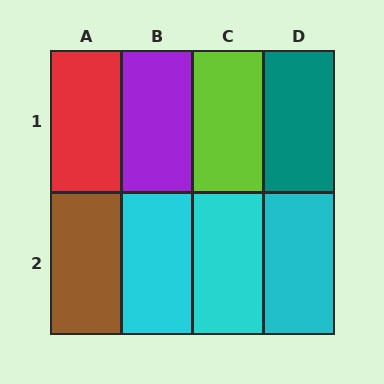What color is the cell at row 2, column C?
Cyan.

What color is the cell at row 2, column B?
Cyan.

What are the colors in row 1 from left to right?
Red, purple, lime, teal.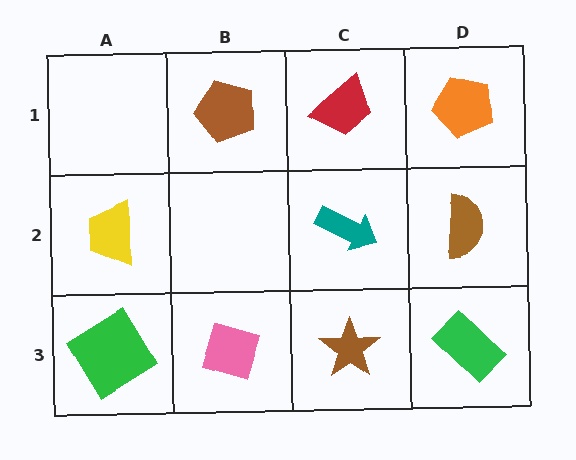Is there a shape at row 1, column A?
No, that cell is empty.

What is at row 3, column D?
A green rectangle.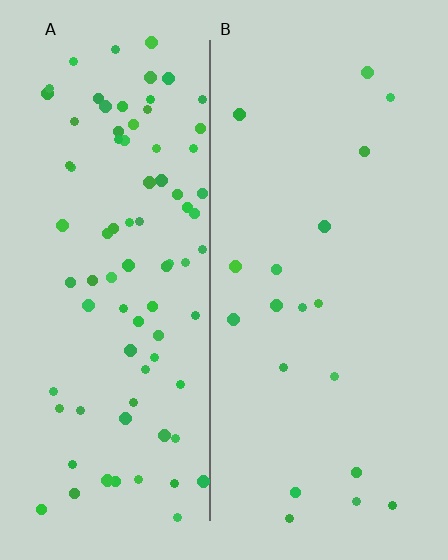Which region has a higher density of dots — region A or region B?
A (the left).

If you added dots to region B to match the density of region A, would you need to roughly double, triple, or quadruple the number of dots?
Approximately quadruple.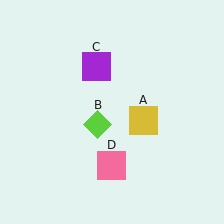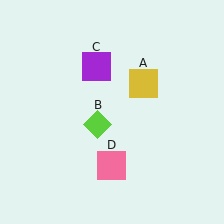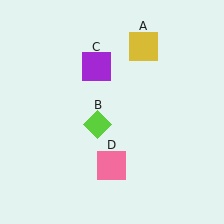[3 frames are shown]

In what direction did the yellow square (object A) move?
The yellow square (object A) moved up.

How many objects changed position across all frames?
1 object changed position: yellow square (object A).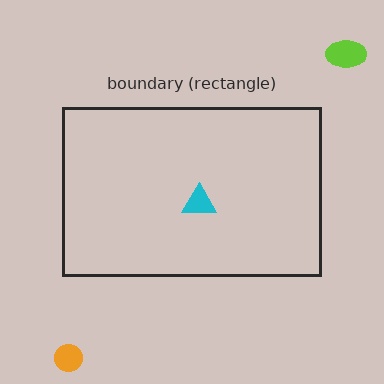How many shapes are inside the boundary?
1 inside, 2 outside.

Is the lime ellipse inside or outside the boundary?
Outside.